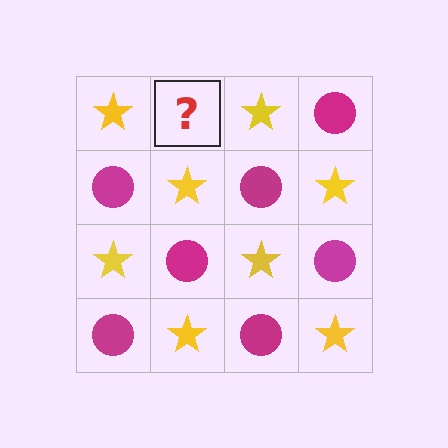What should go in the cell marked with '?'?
The missing cell should contain a magenta circle.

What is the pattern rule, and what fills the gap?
The rule is that it alternates yellow star and magenta circle in a checkerboard pattern. The gap should be filled with a magenta circle.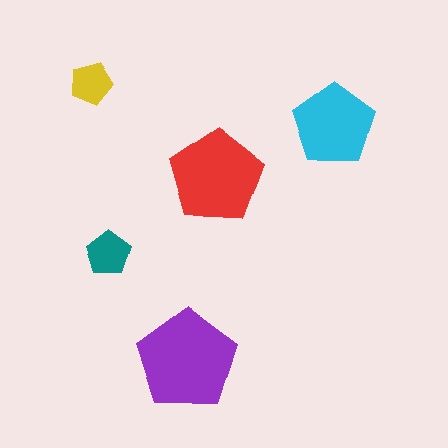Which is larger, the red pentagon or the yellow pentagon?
The red one.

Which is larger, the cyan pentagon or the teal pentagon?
The cyan one.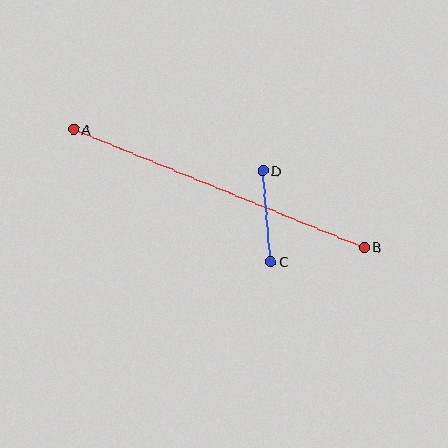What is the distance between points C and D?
The distance is approximately 91 pixels.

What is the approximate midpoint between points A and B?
The midpoint is at approximately (219, 188) pixels.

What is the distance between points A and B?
The distance is approximately 314 pixels.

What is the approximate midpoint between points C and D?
The midpoint is at approximately (267, 216) pixels.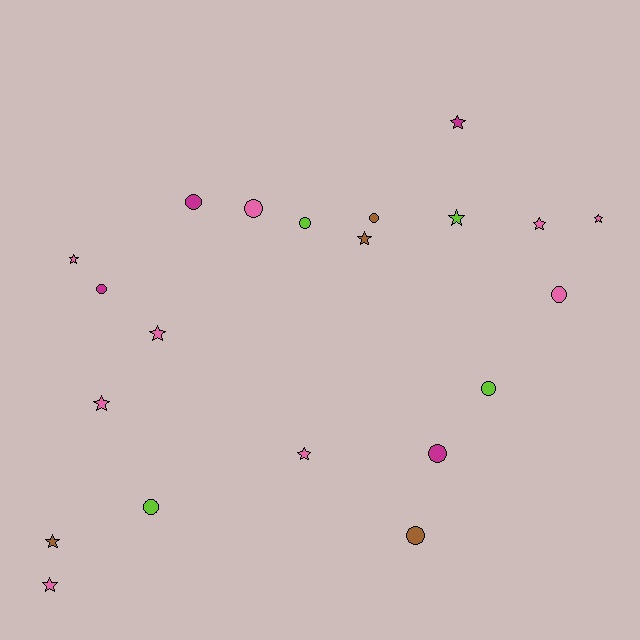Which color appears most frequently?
Pink, with 9 objects.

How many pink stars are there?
There are 7 pink stars.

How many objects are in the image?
There are 21 objects.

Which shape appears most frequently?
Star, with 11 objects.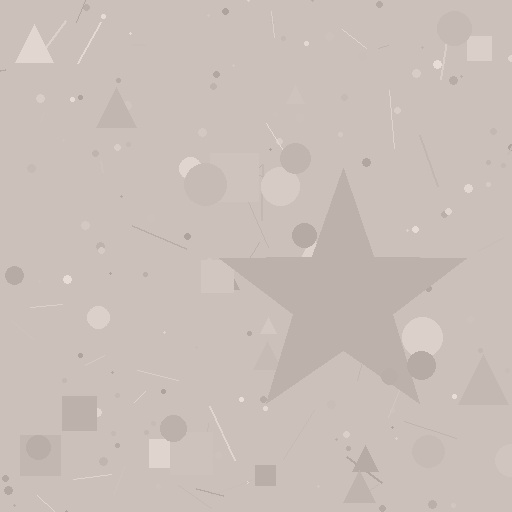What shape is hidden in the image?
A star is hidden in the image.